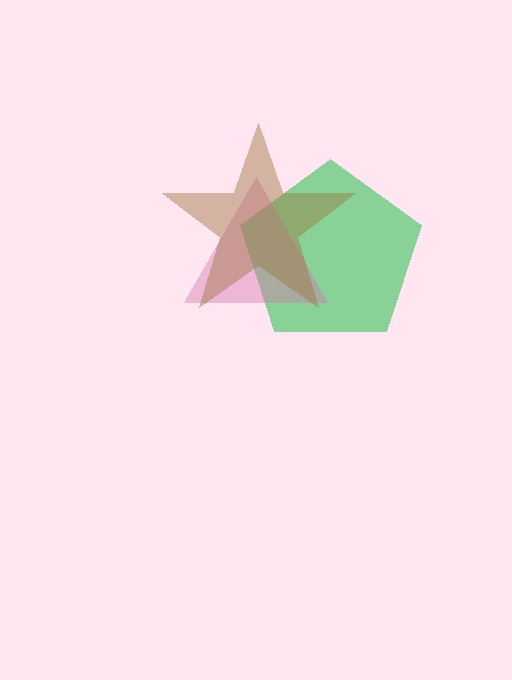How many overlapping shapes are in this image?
There are 3 overlapping shapes in the image.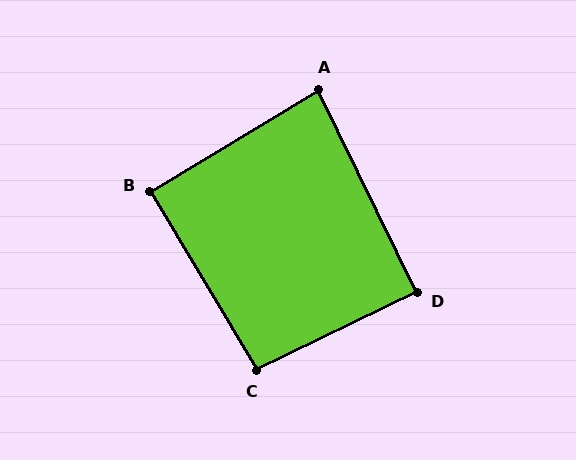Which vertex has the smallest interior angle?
A, at approximately 85 degrees.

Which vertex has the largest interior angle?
C, at approximately 95 degrees.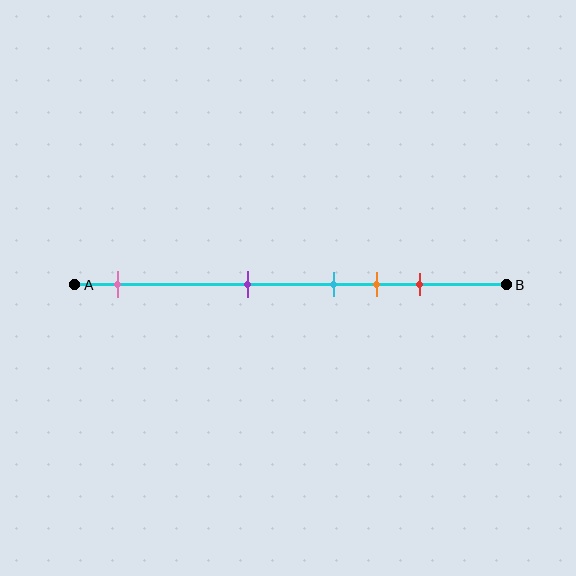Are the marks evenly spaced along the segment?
No, the marks are not evenly spaced.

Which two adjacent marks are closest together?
The cyan and orange marks are the closest adjacent pair.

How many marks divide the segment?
There are 5 marks dividing the segment.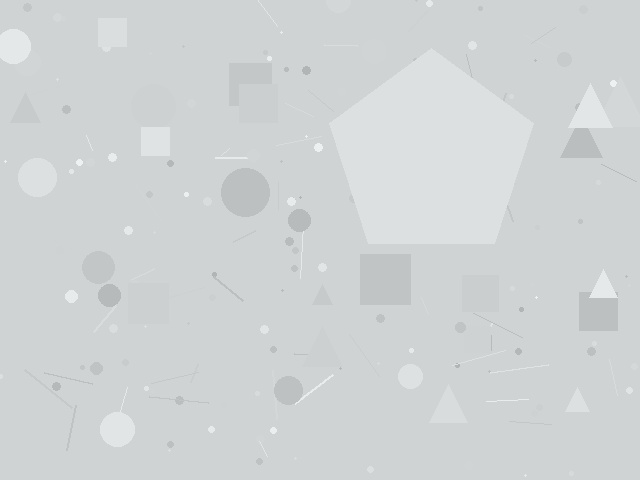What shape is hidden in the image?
A pentagon is hidden in the image.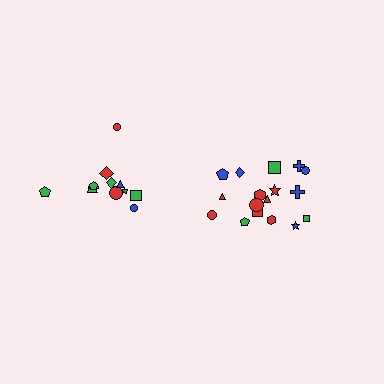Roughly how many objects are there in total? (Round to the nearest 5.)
Roughly 30 objects in total.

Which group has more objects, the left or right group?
The right group.